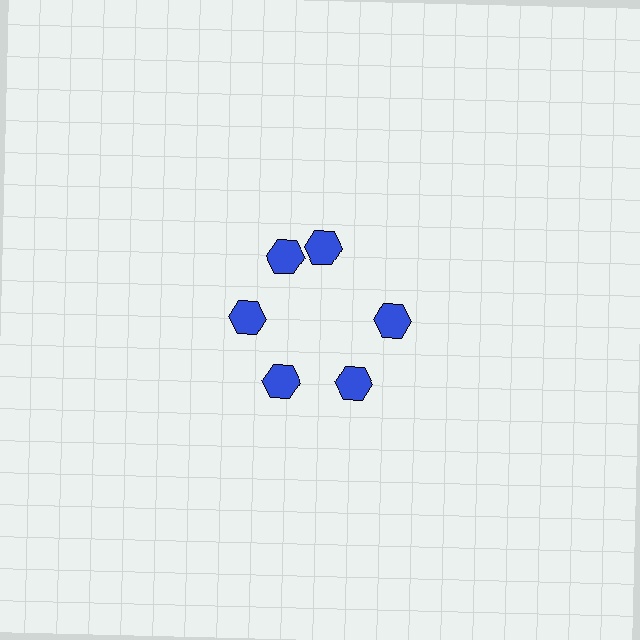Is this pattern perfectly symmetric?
No. The 6 blue hexagons are arranged in a ring, but one element near the 1 o'clock position is rotated out of alignment along the ring, breaking the 6-fold rotational symmetry.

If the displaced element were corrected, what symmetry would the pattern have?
It would have 6-fold rotational symmetry — the pattern would map onto itself every 60 degrees.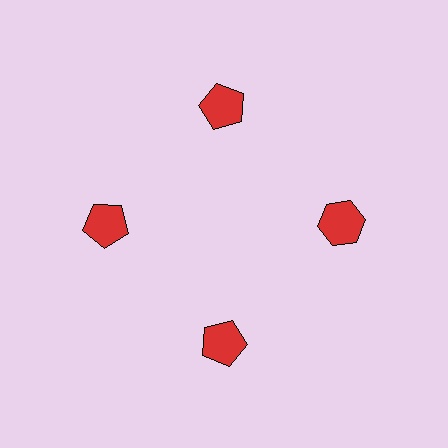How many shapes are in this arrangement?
There are 4 shapes arranged in a ring pattern.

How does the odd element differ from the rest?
It has a different shape: hexagon instead of pentagon.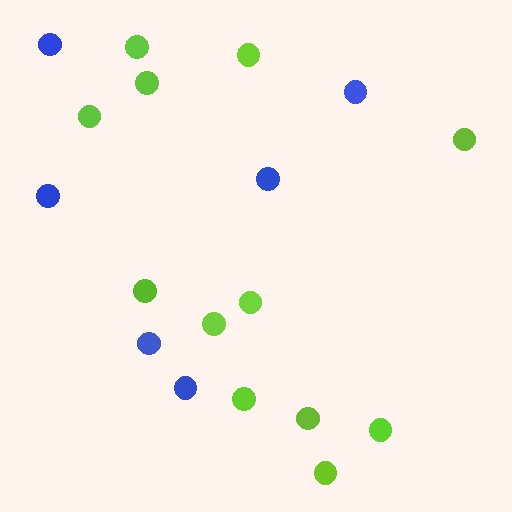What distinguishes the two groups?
There are 2 groups: one group of lime circles (12) and one group of blue circles (6).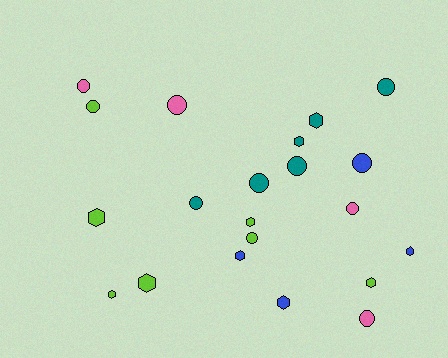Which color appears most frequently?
Lime, with 7 objects.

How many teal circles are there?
There are 4 teal circles.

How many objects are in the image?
There are 21 objects.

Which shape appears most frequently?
Circle, with 11 objects.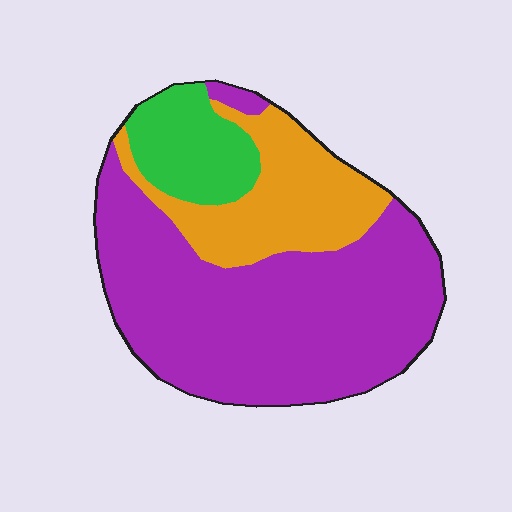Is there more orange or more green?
Orange.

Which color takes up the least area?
Green, at roughly 15%.